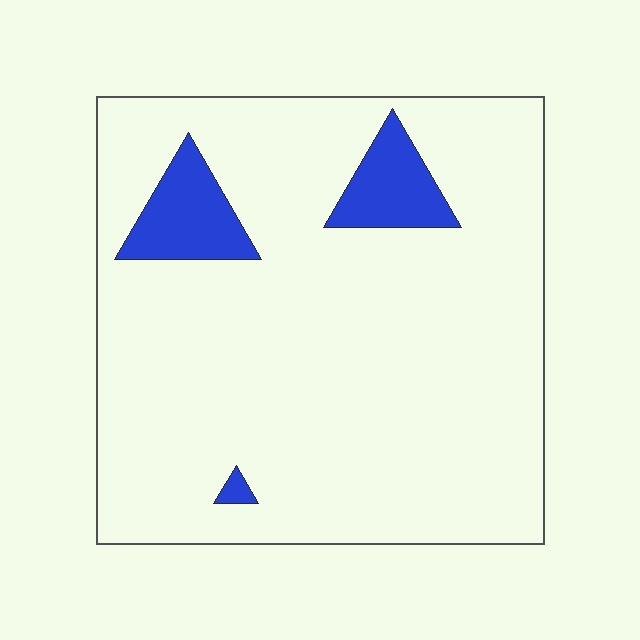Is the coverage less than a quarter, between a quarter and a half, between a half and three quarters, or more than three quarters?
Less than a quarter.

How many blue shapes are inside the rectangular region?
3.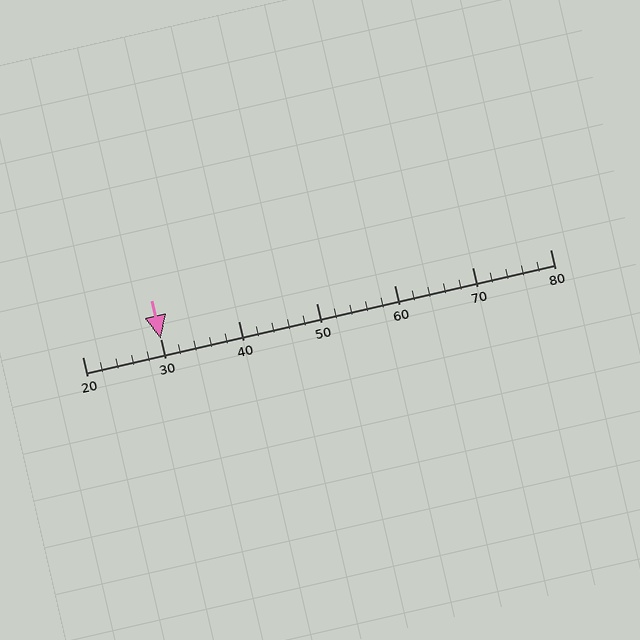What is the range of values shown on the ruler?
The ruler shows values from 20 to 80.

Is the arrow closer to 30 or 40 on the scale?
The arrow is closer to 30.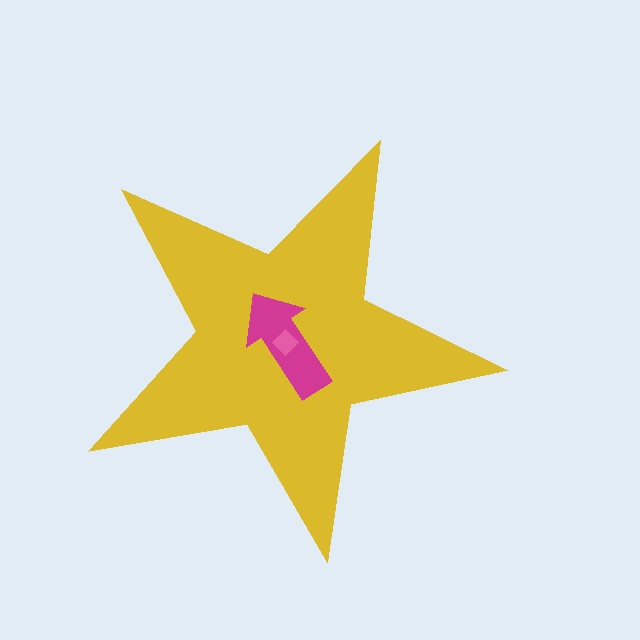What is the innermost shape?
The pink diamond.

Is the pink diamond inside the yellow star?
Yes.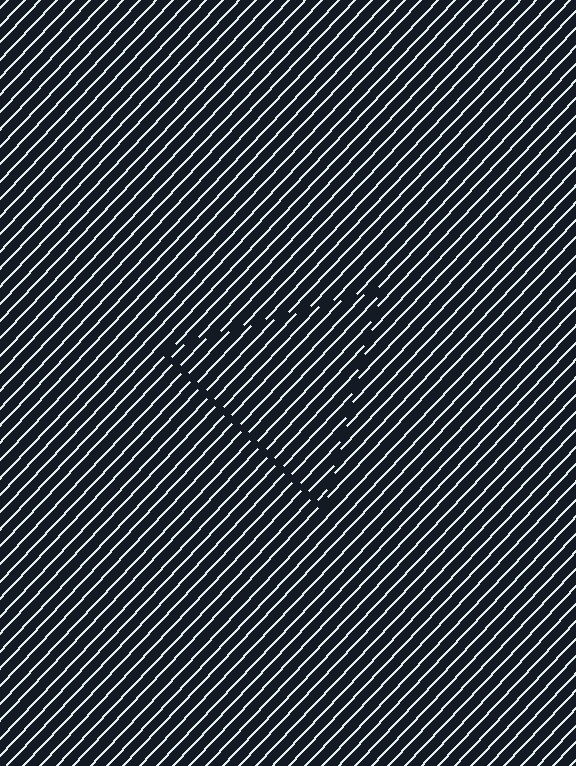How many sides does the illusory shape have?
3 sides — the line-ends trace a triangle.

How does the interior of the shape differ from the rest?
The interior of the shape contains the same grating, shifted by half a period — the contour is defined by the phase discontinuity where line-ends from the inner and outer gratings abut.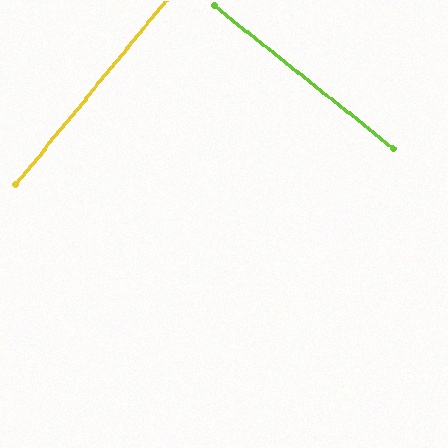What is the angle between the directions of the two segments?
Approximately 89 degrees.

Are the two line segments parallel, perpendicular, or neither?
Perpendicular — they meet at approximately 89°.